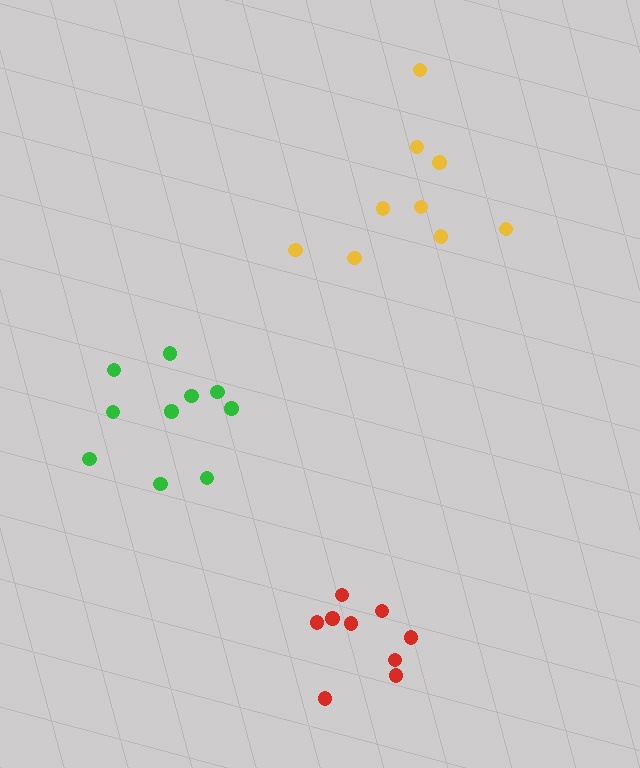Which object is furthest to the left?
The green cluster is leftmost.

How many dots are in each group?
Group 1: 10 dots, Group 2: 9 dots, Group 3: 9 dots (28 total).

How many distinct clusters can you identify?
There are 3 distinct clusters.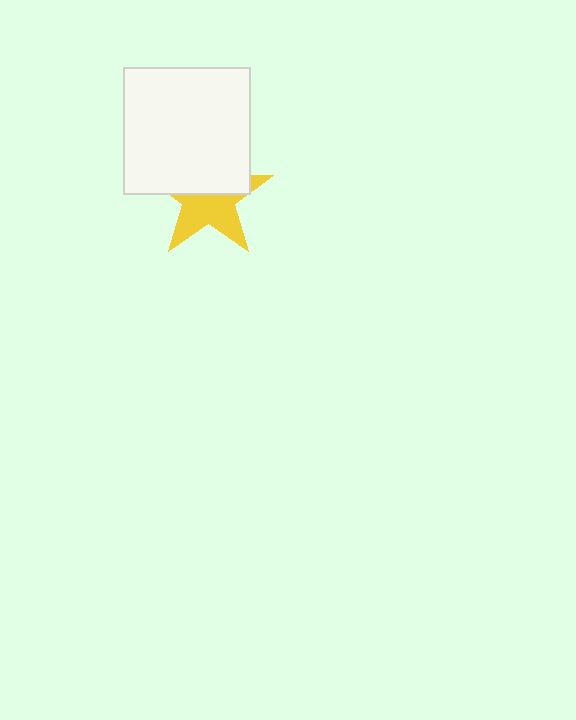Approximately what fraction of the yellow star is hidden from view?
Roughly 49% of the yellow star is hidden behind the white square.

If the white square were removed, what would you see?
You would see the complete yellow star.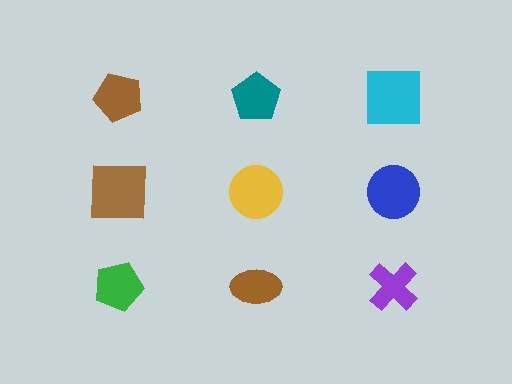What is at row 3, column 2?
A brown ellipse.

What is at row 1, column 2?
A teal pentagon.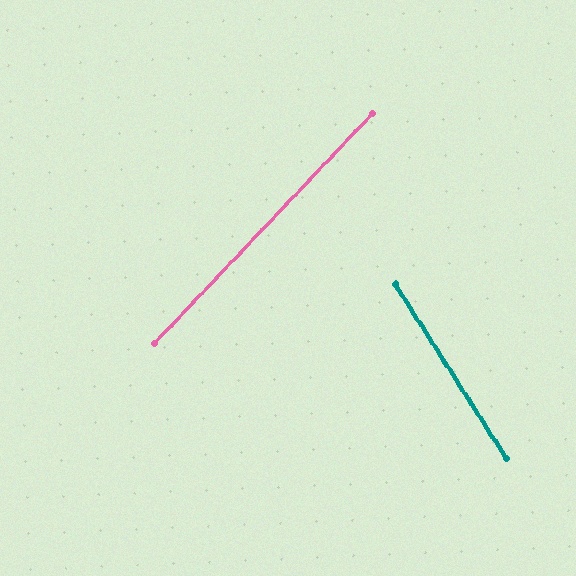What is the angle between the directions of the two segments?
Approximately 76 degrees.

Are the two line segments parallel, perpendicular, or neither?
Neither parallel nor perpendicular — they differ by about 76°.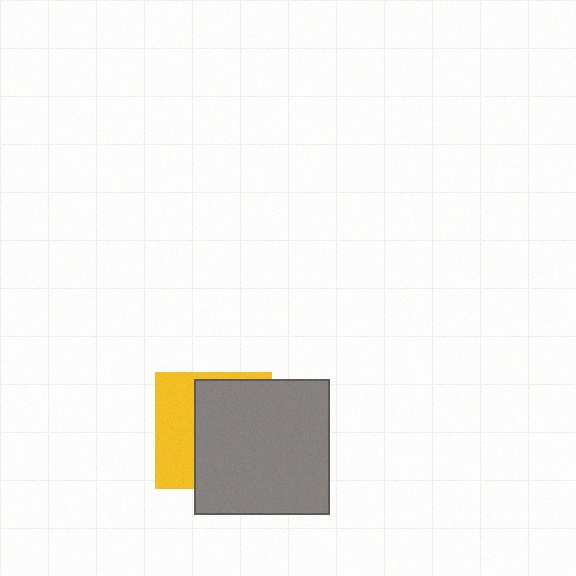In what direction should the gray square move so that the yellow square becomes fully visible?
The gray square should move right. That is the shortest direction to clear the overlap and leave the yellow square fully visible.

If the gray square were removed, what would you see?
You would see the complete yellow square.